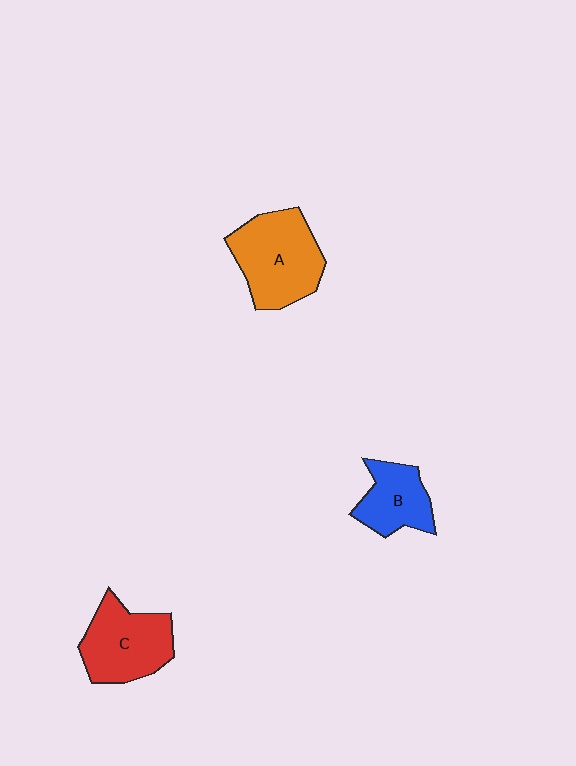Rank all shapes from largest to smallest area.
From largest to smallest: A (orange), C (red), B (blue).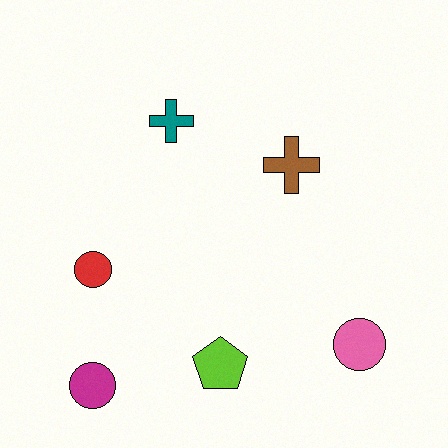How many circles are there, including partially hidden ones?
There are 3 circles.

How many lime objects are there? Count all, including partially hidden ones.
There is 1 lime object.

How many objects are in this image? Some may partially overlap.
There are 6 objects.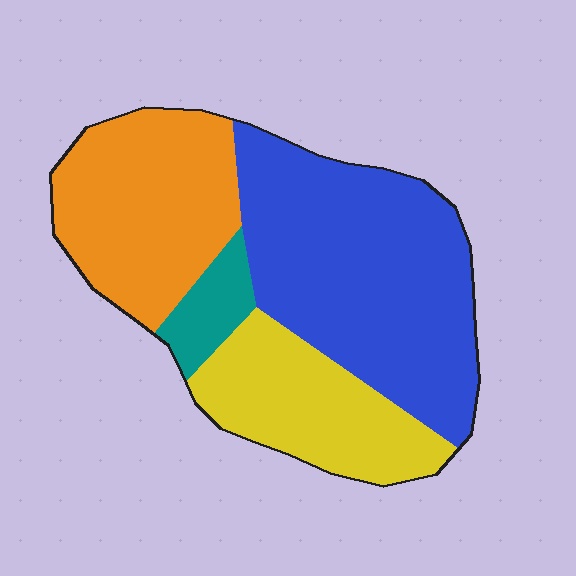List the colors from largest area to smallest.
From largest to smallest: blue, orange, yellow, teal.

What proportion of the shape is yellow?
Yellow takes up about one fifth (1/5) of the shape.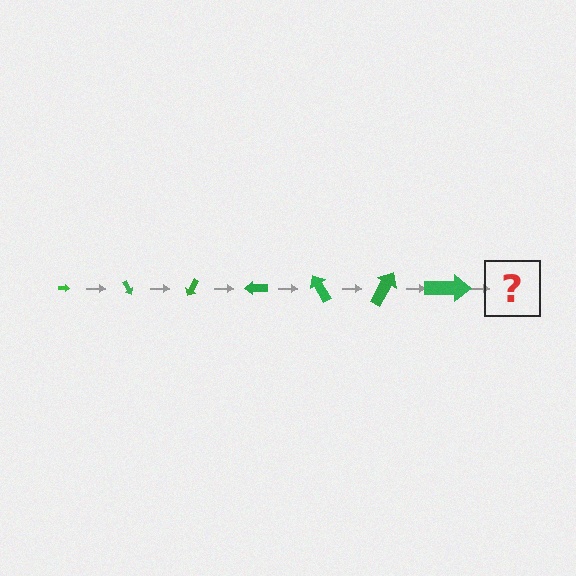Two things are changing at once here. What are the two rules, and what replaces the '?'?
The two rules are that the arrow grows larger each step and it rotates 60 degrees each step. The '?' should be an arrow, larger than the previous one and rotated 420 degrees from the start.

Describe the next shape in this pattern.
It should be an arrow, larger than the previous one and rotated 420 degrees from the start.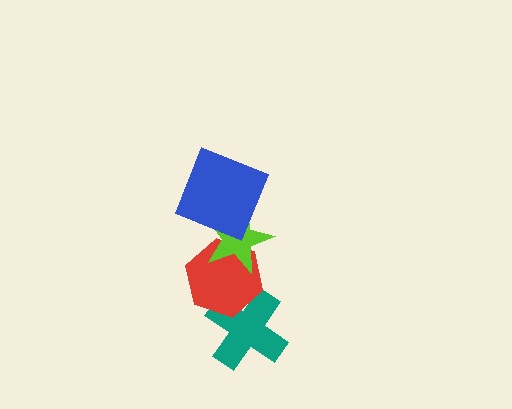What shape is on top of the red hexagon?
The lime star is on top of the red hexagon.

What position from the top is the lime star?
The lime star is 2nd from the top.